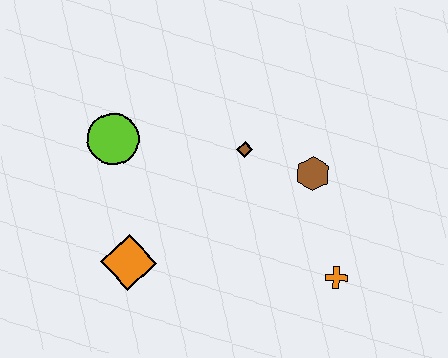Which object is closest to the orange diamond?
The lime circle is closest to the orange diamond.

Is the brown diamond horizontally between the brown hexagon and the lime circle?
Yes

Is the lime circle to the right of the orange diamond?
No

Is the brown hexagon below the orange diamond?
No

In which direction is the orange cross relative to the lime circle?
The orange cross is to the right of the lime circle.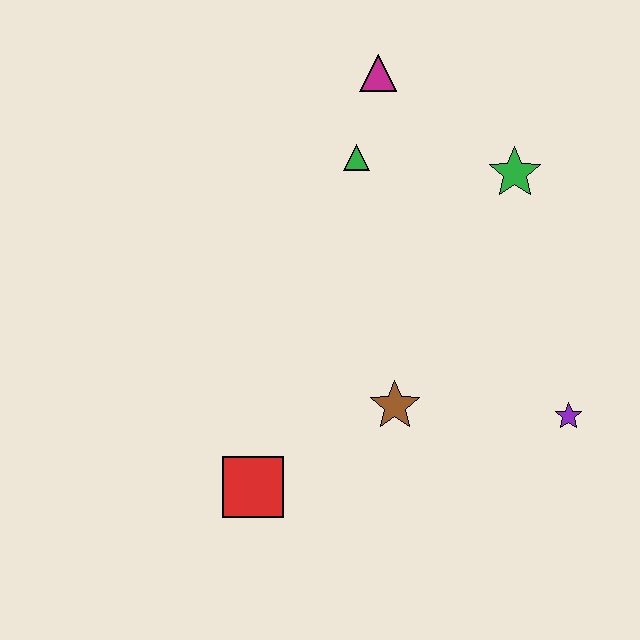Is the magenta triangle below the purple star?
No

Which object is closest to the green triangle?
The magenta triangle is closest to the green triangle.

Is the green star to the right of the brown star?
Yes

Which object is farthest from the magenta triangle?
The red square is farthest from the magenta triangle.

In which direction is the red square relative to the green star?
The red square is below the green star.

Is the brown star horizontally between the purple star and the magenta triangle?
Yes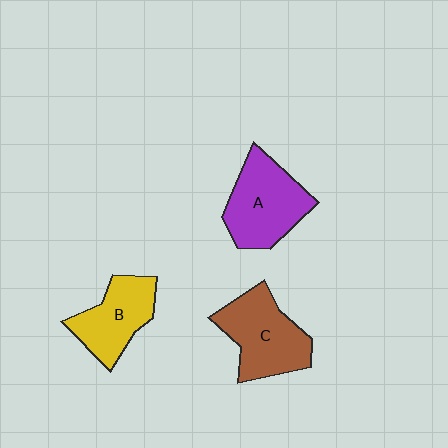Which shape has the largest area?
Shape A (purple).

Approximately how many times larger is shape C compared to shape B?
Approximately 1.2 times.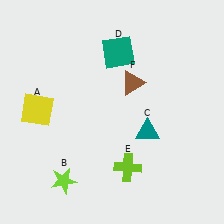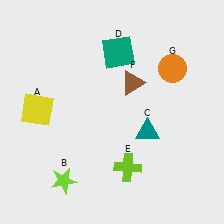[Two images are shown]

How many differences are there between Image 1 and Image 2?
There is 1 difference between the two images.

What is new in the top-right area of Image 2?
An orange circle (G) was added in the top-right area of Image 2.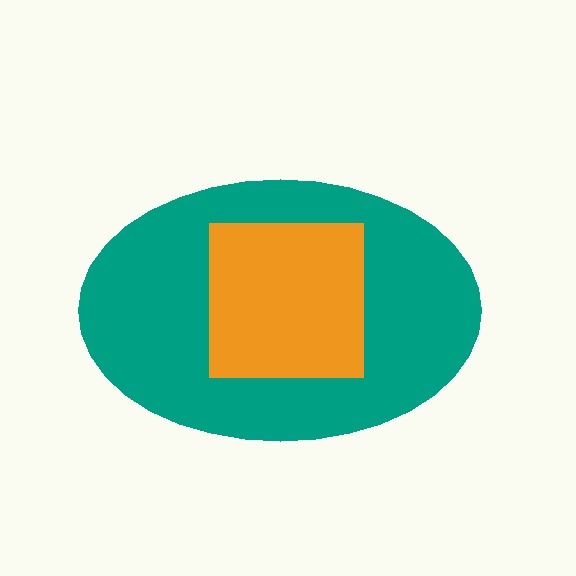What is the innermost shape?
The orange square.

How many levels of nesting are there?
2.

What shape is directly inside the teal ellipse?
The orange square.